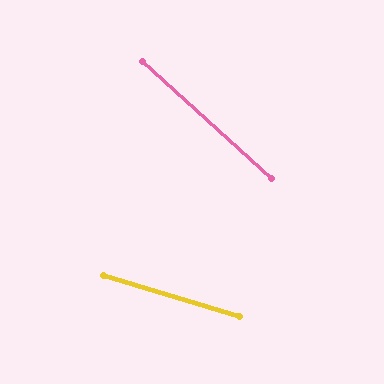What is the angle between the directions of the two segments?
Approximately 25 degrees.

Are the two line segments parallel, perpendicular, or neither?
Neither parallel nor perpendicular — they differ by about 25°.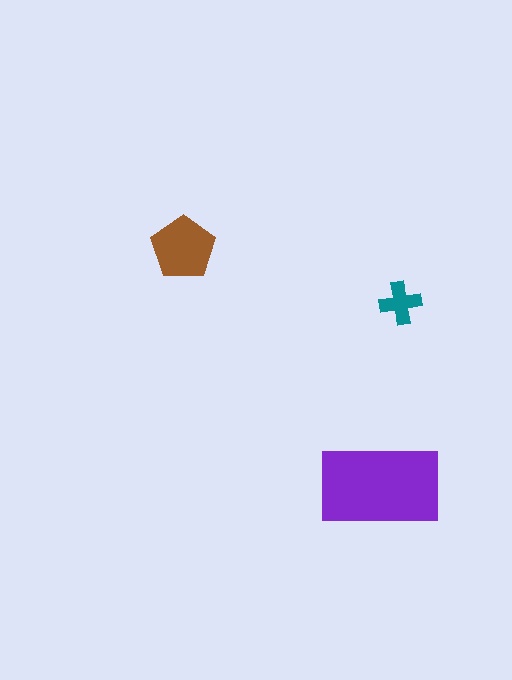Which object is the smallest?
The teal cross.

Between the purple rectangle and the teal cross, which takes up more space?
The purple rectangle.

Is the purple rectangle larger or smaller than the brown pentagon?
Larger.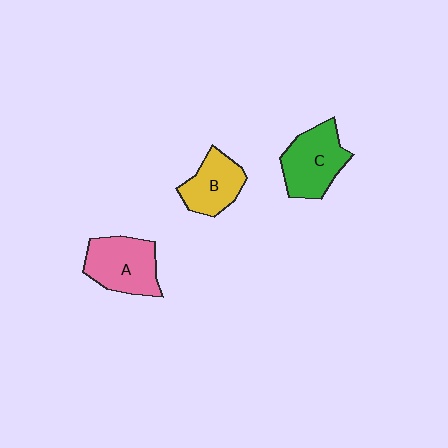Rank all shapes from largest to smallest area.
From largest to smallest: C (green), A (pink), B (yellow).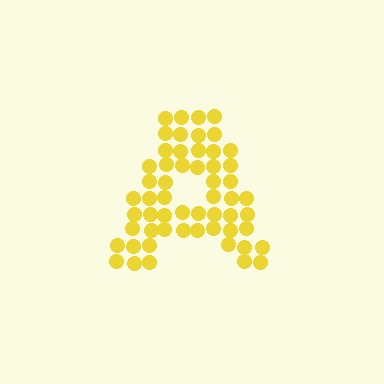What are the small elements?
The small elements are circles.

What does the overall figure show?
The overall figure shows the letter A.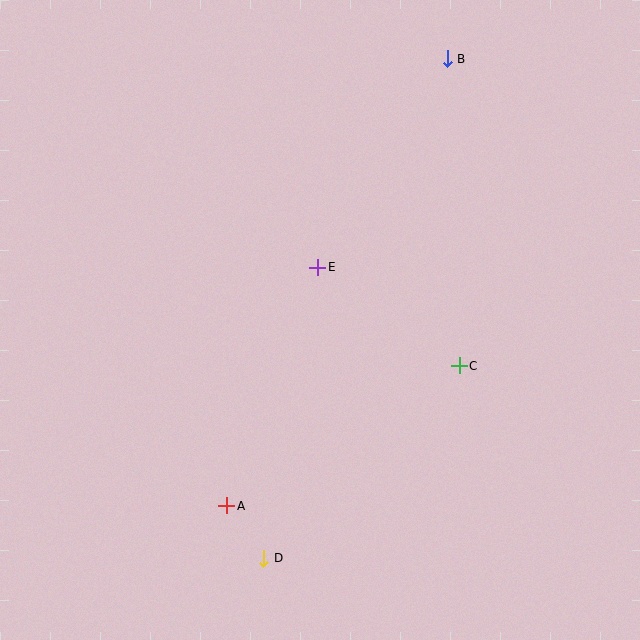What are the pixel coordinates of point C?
Point C is at (459, 366).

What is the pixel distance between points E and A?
The distance between E and A is 255 pixels.